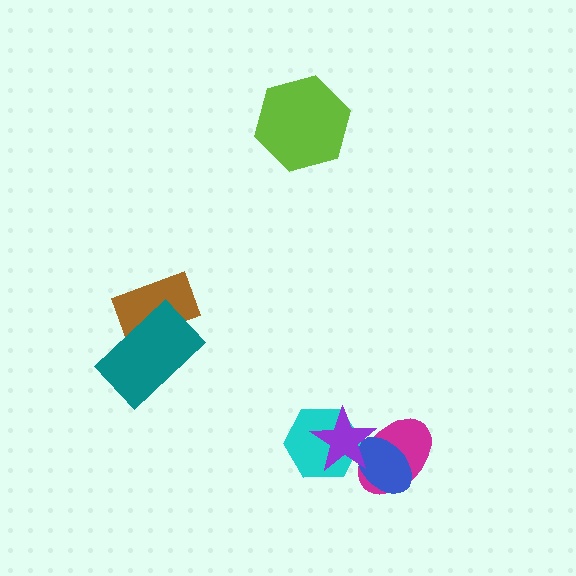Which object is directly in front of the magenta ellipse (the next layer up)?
The blue ellipse is directly in front of the magenta ellipse.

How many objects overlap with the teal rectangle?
1 object overlaps with the teal rectangle.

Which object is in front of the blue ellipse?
The purple star is in front of the blue ellipse.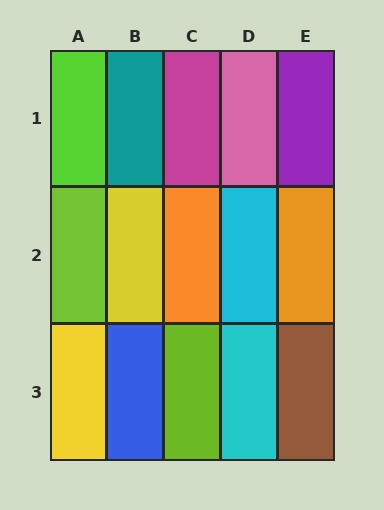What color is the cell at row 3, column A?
Yellow.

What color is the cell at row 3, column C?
Lime.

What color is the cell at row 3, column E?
Brown.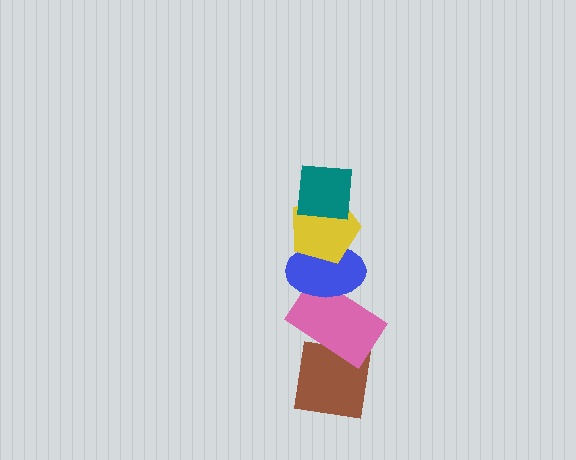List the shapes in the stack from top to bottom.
From top to bottom: the teal square, the yellow pentagon, the blue ellipse, the pink rectangle, the brown square.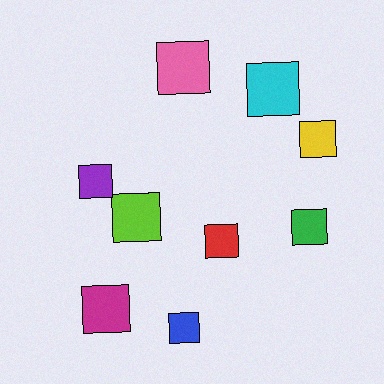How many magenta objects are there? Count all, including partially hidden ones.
There is 1 magenta object.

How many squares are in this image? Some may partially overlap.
There are 9 squares.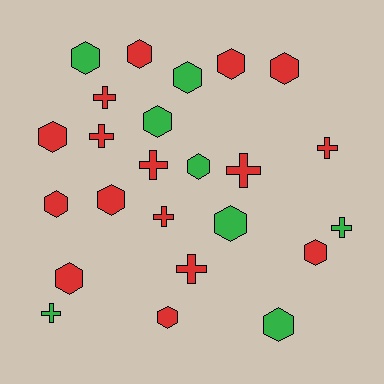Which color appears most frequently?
Red, with 16 objects.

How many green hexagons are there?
There are 6 green hexagons.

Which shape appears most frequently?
Hexagon, with 15 objects.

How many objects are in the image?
There are 24 objects.